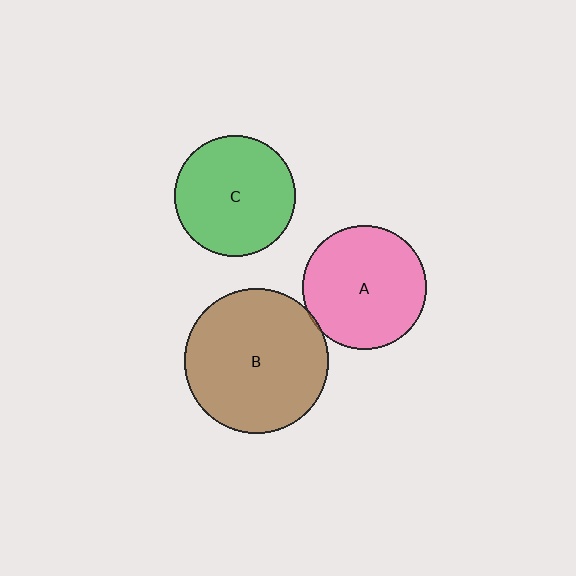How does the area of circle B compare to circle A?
Approximately 1.4 times.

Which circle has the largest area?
Circle B (brown).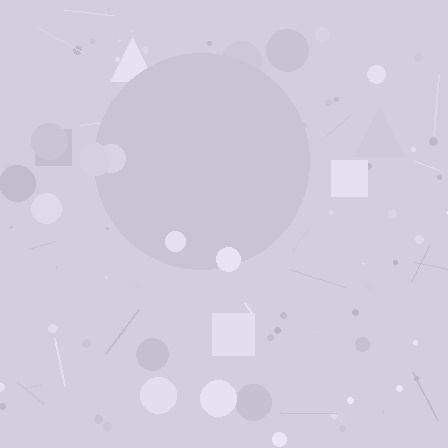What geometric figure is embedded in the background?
A circle is embedded in the background.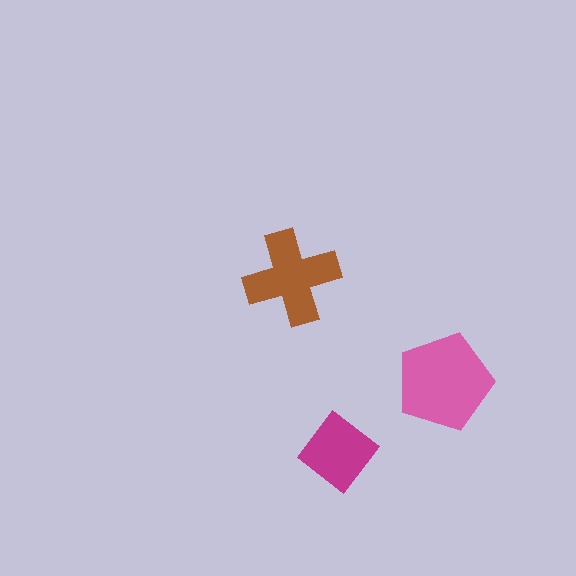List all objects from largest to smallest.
The pink pentagon, the brown cross, the magenta diamond.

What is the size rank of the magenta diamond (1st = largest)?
3rd.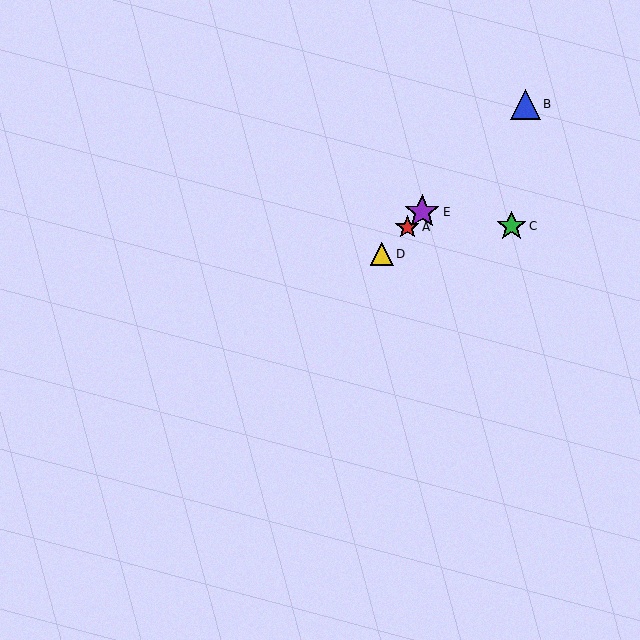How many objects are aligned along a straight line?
4 objects (A, B, D, E) are aligned along a straight line.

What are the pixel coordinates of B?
Object B is at (525, 104).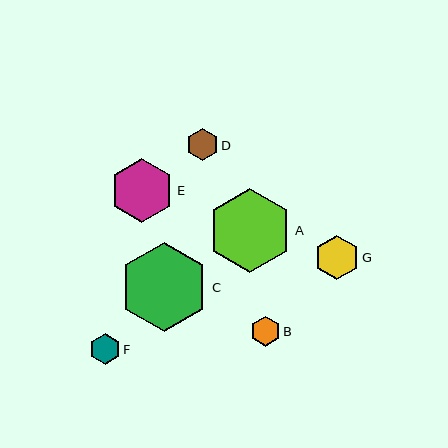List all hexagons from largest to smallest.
From largest to smallest: C, A, E, G, D, F, B.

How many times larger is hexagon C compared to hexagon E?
Hexagon C is approximately 1.4 times the size of hexagon E.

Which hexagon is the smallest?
Hexagon B is the smallest with a size of approximately 30 pixels.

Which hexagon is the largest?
Hexagon C is the largest with a size of approximately 89 pixels.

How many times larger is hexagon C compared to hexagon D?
Hexagon C is approximately 2.8 times the size of hexagon D.